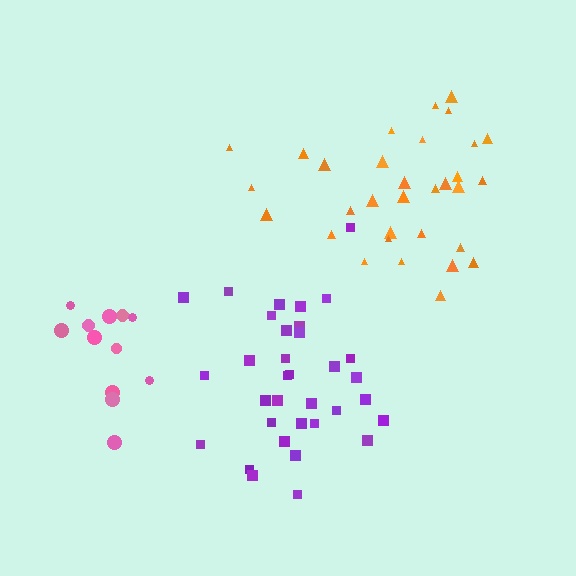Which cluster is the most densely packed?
Purple.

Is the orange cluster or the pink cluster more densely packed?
Pink.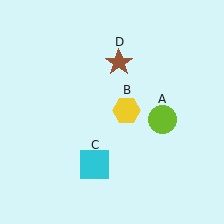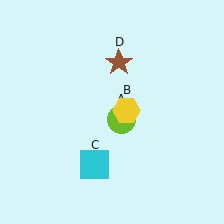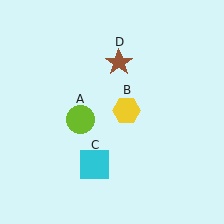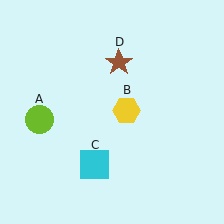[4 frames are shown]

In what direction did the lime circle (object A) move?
The lime circle (object A) moved left.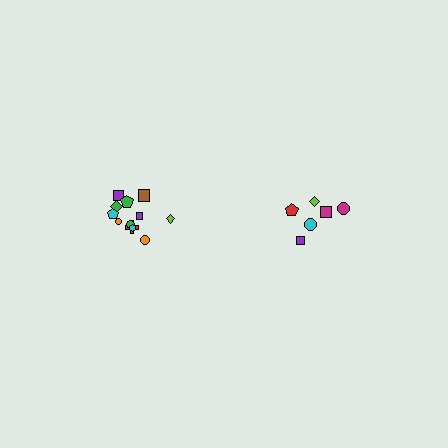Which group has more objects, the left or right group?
The left group.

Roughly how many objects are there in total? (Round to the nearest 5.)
Roughly 20 objects in total.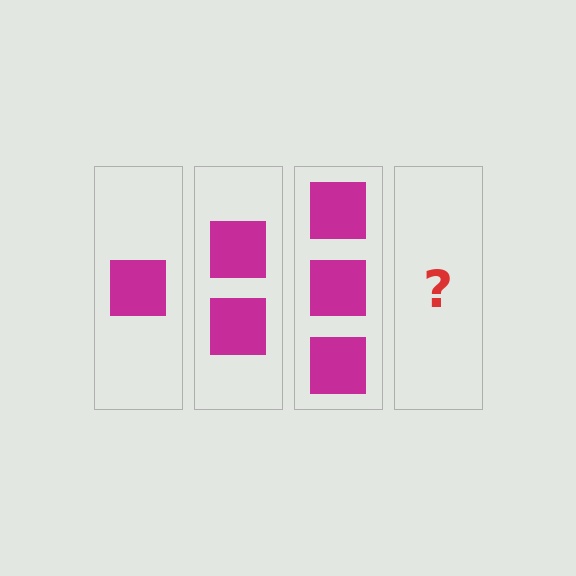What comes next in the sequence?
The next element should be 4 squares.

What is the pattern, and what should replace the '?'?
The pattern is that each step adds one more square. The '?' should be 4 squares.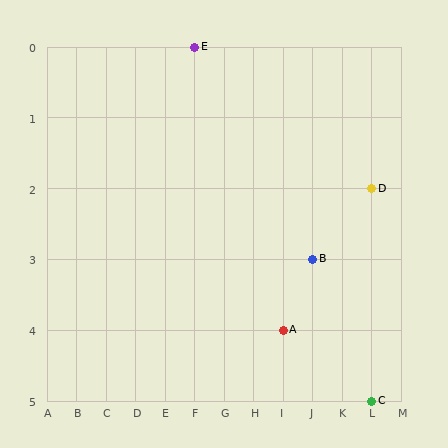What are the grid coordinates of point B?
Point B is at grid coordinates (J, 3).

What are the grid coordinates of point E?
Point E is at grid coordinates (F, 0).